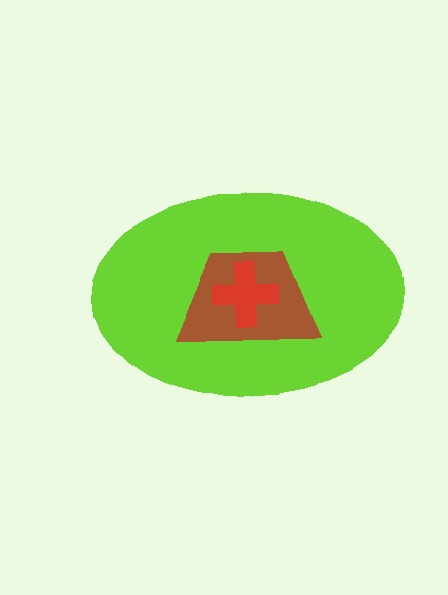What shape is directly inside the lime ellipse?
The brown trapezoid.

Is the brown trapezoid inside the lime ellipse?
Yes.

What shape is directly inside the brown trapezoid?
The red cross.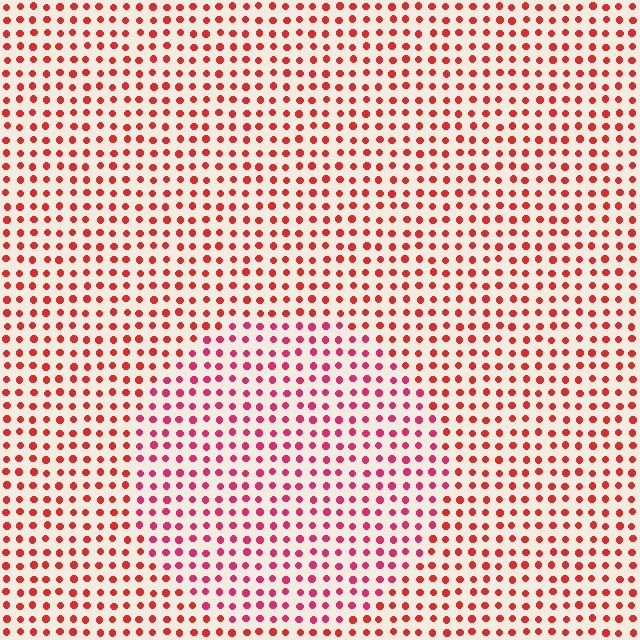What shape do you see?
I see a circle.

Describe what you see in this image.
The image is filled with small red elements in a uniform arrangement. A circle-shaped region is visible where the elements are tinted to a slightly different hue, forming a subtle color boundary.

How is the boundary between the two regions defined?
The boundary is defined purely by a slight shift in hue (about 25 degrees). Spacing, size, and orientation are identical on both sides.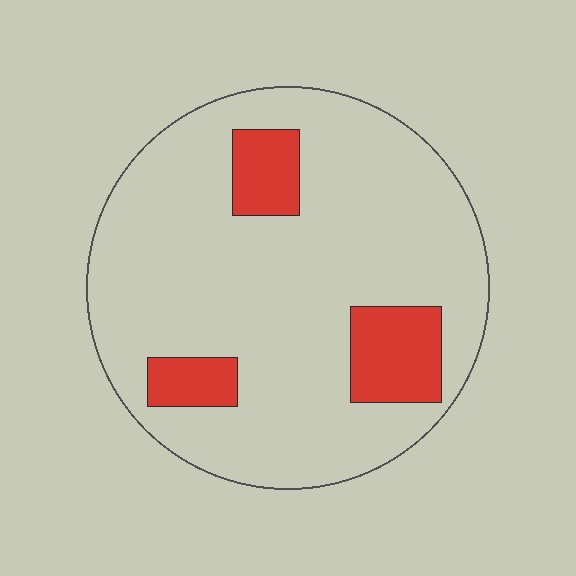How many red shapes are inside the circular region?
3.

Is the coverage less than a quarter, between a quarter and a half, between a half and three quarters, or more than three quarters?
Less than a quarter.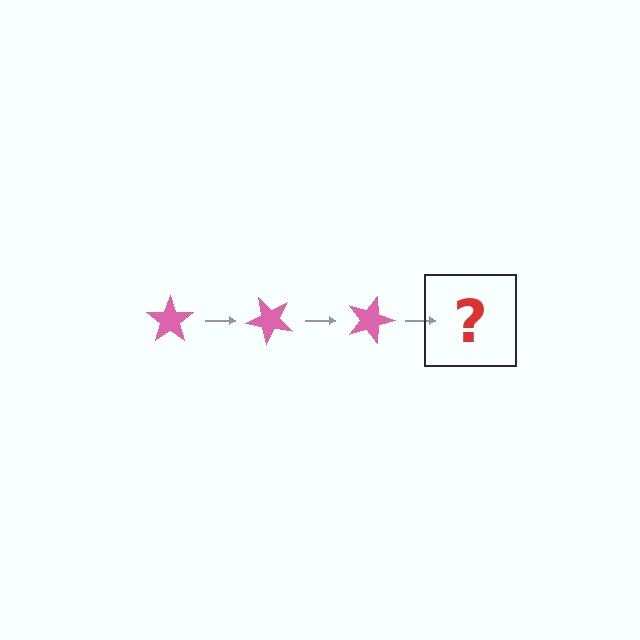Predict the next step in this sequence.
The next step is a pink star rotated 135 degrees.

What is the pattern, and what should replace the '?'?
The pattern is that the star rotates 45 degrees each step. The '?' should be a pink star rotated 135 degrees.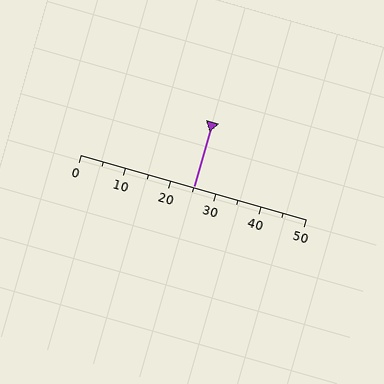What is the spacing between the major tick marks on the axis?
The major ticks are spaced 10 apart.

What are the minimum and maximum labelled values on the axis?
The axis runs from 0 to 50.